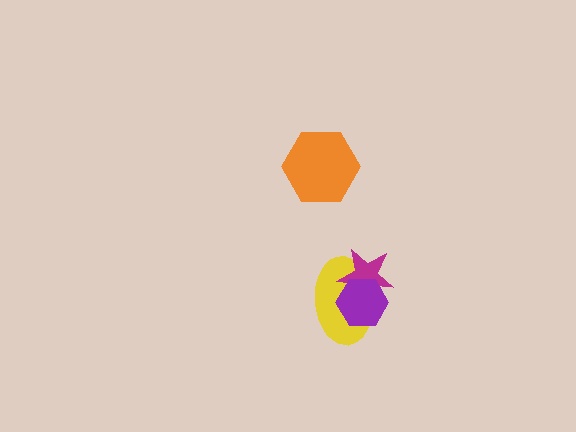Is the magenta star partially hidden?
Yes, it is partially covered by another shape.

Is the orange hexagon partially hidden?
No, no other shape covers it.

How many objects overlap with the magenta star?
2 objects overlap with the magenta star.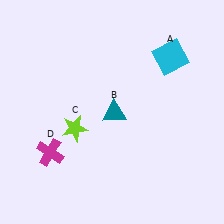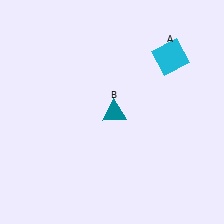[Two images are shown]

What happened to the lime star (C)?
The lime star (C) was removed in Image 2. It was in the bottom-left area of Image 1.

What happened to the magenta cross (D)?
The magenta cross (D) was removed in Image 2. It was in the bottom-left area of Image 1.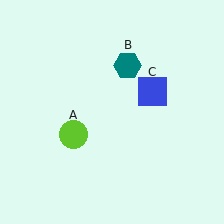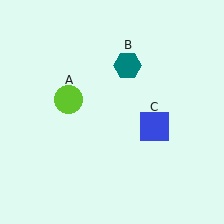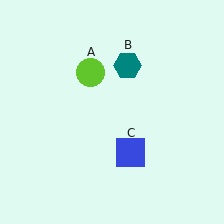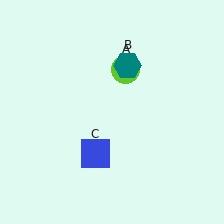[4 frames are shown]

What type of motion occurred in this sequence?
The lime circle (object A), blue square (object C) rotated clockwise around the center of the scene.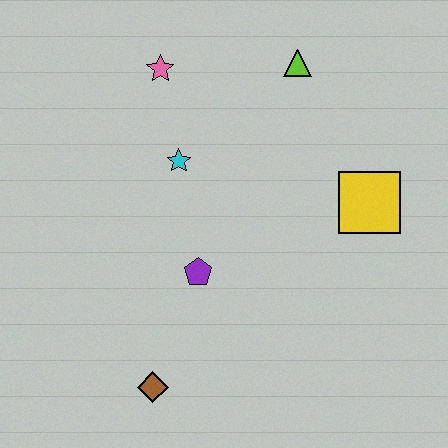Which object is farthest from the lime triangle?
The brown diamond is farthest from the lime triangle.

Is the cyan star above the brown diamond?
Yes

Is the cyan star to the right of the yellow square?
No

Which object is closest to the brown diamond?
The purple pentagon is closest to the brown diamond.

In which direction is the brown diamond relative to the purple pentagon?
The brown diamond is below the purple pentagon.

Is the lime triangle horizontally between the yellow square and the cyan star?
Yes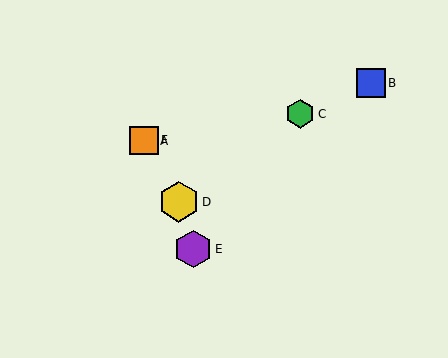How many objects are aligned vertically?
2 objects (A, F) are aligned vertically.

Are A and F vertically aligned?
Yes, both are at x≈144.